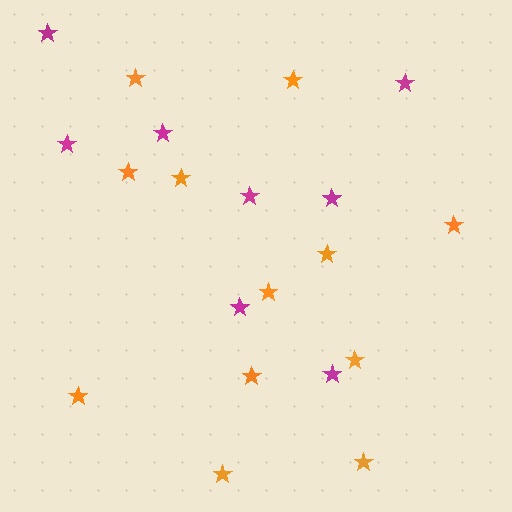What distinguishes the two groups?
There are 2 groups: one group of magenta stars (8) and one group of orange stars (12).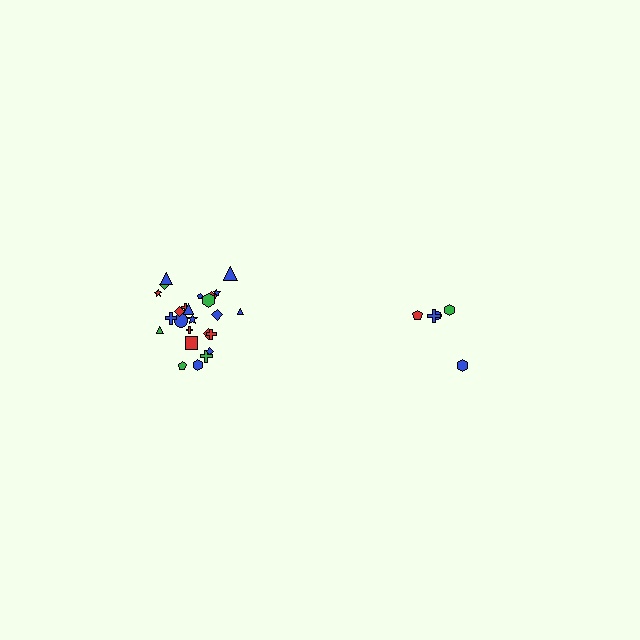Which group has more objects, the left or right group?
The left group.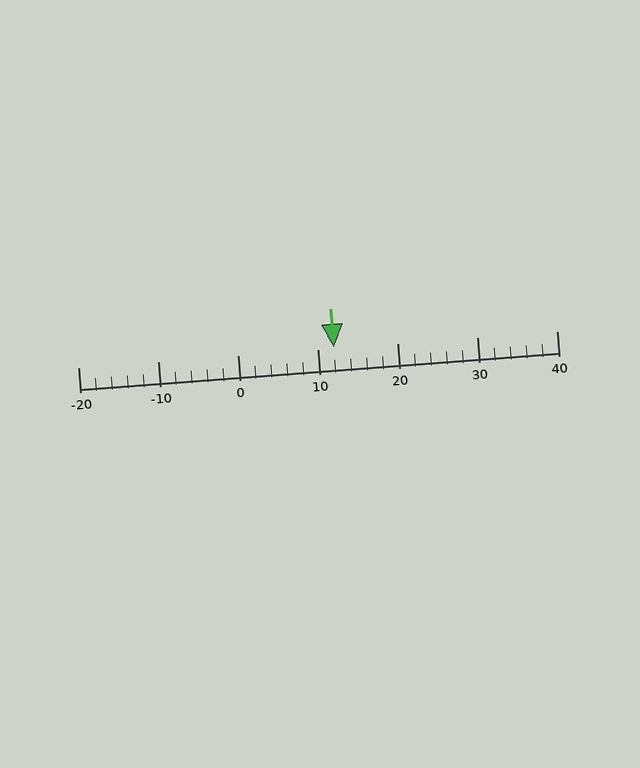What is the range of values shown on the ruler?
The ruler shows values from -20 to 40.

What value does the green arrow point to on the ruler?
The green arrow points to approximately 12.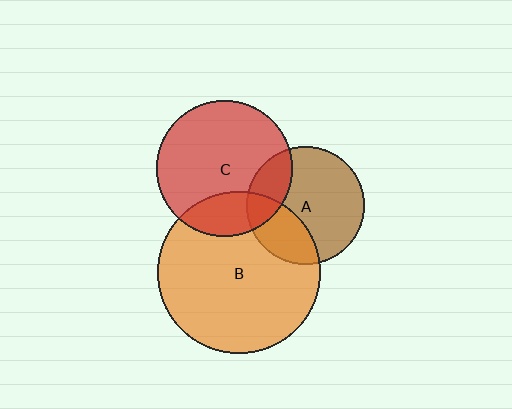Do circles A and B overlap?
Yes.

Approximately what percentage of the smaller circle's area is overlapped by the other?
Approximately 30%.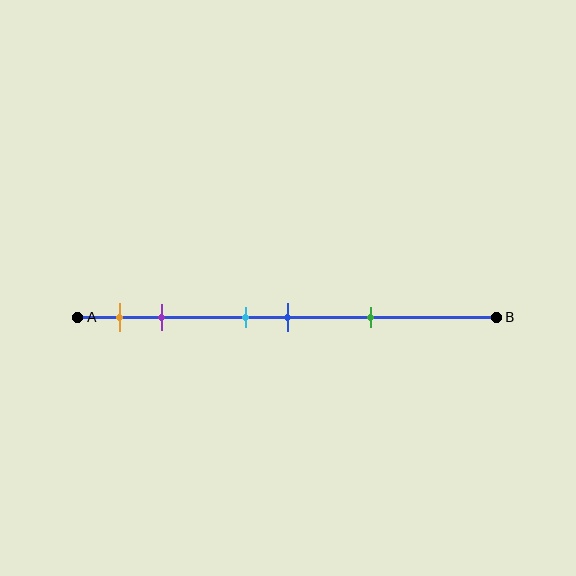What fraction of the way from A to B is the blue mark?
The blue mark is approximately 50% (0.5) of the way from A to B.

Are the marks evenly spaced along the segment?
No, the marks are not evenly spaced.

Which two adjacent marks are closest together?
The cyan and blue marks are the closest adjacent pair.